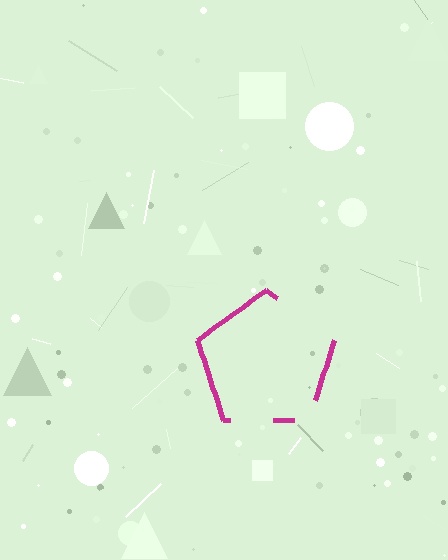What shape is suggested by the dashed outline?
The dashed outline suggests a pentagon.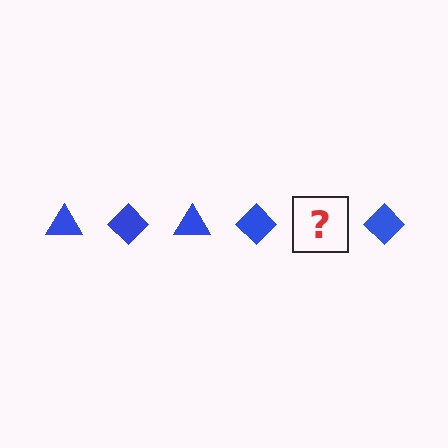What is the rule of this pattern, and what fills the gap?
The rule is that the pattern cycles through triangle, diamond shapes in blue. The gap should be filled with a blue triangle.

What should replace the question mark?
The question mark should be replaced with a blue triangle.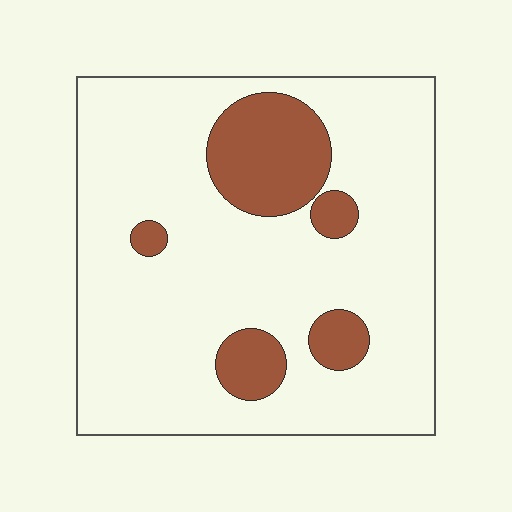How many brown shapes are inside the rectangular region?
5.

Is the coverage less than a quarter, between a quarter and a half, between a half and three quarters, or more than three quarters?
Less than a quarter.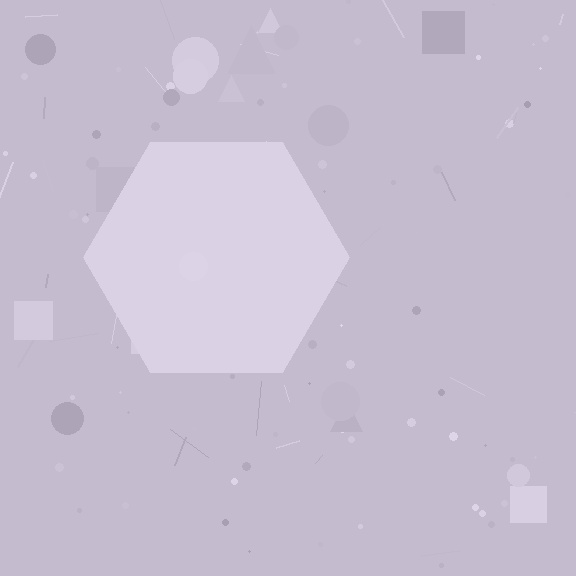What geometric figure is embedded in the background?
A hexagon is embedded in the background.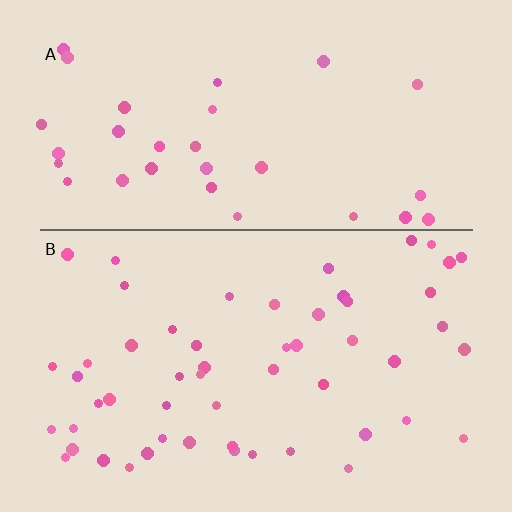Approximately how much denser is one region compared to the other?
Approximately 1.6× — region B over region A.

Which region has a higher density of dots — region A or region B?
B (the bottom).